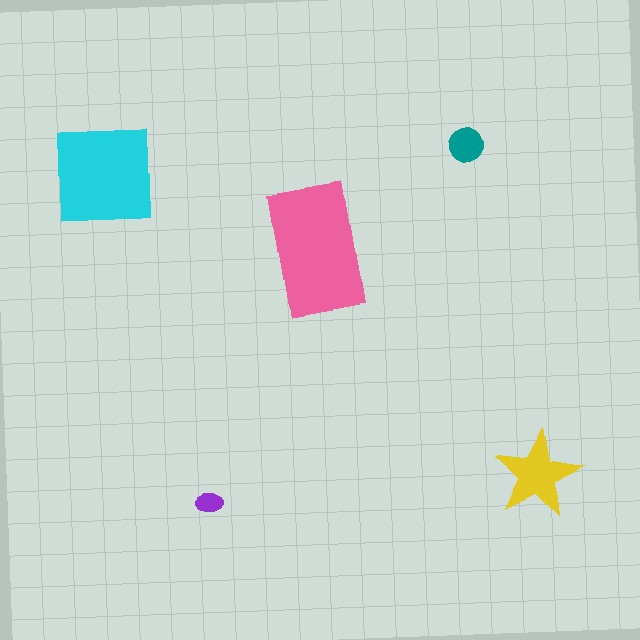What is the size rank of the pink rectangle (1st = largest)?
1st.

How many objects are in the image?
There are 5 objects in the image.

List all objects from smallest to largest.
The purple ellipse, the teal circle, the yellow star, the cyan square, the pink rectangle.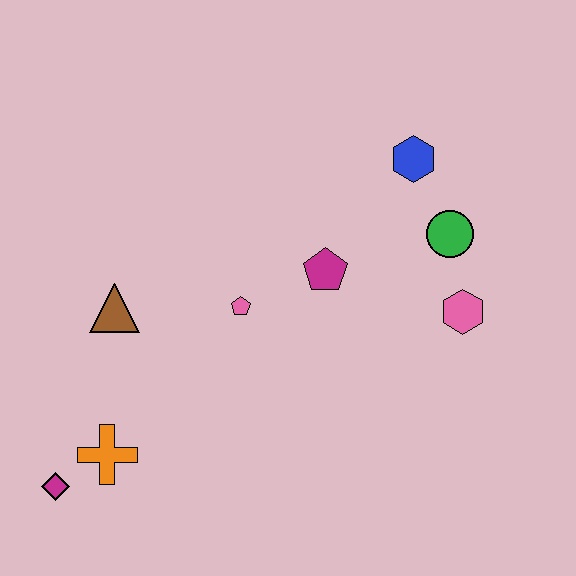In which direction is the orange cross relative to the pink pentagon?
The orange cross is below the pink pentagon.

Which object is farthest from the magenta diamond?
The blue hexagon is farthest from the magenta diamond.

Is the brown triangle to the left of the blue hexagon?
Yes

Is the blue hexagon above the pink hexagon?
Yes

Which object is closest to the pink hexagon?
The green circle is closest to the pink hexagon.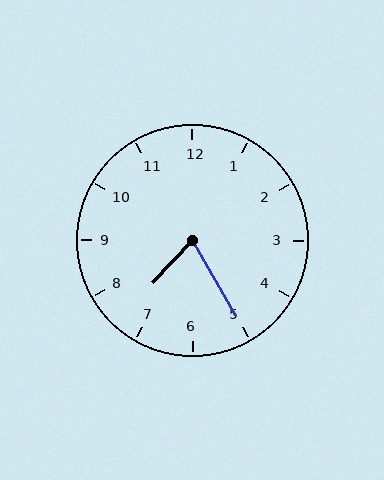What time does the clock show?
7:25.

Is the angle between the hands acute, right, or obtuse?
It is acute.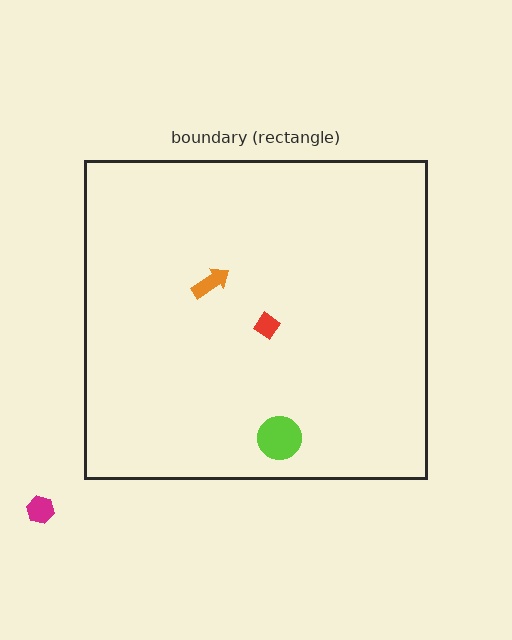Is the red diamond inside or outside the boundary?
Inside.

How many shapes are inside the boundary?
3 inside, 1 outside.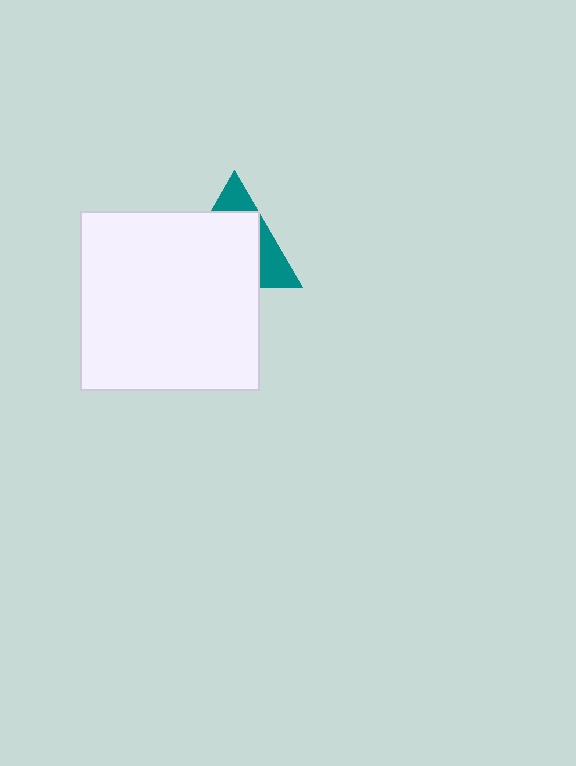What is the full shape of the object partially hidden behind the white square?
The partially hidden object is a teal triangle.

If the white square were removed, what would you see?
You would see the complete teal triangle.